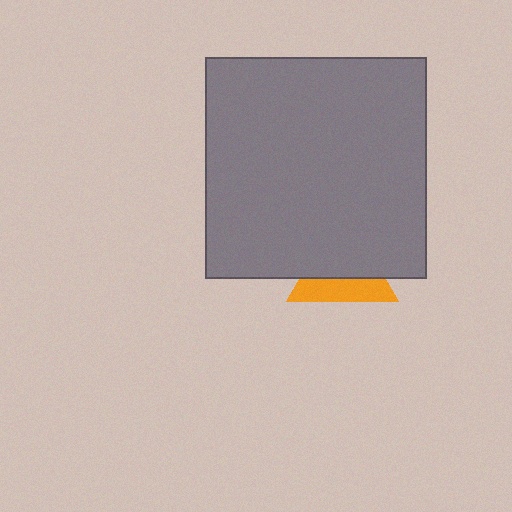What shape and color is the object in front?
The object in front is a gray square.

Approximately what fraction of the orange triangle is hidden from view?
Roughly 60% of the orange triangle is hidden behind the gray square.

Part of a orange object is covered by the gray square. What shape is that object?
It is a triangle.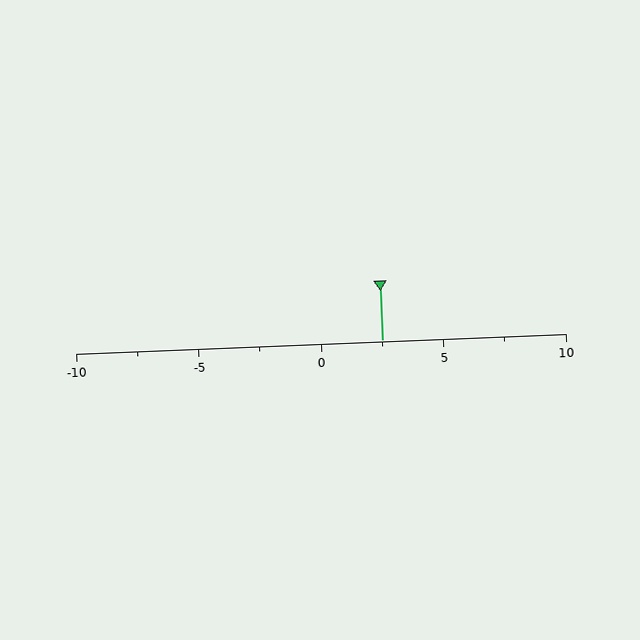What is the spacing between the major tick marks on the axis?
The major ticks are spaced 5 apart.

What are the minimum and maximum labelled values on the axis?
The axis runs from -10 to 10.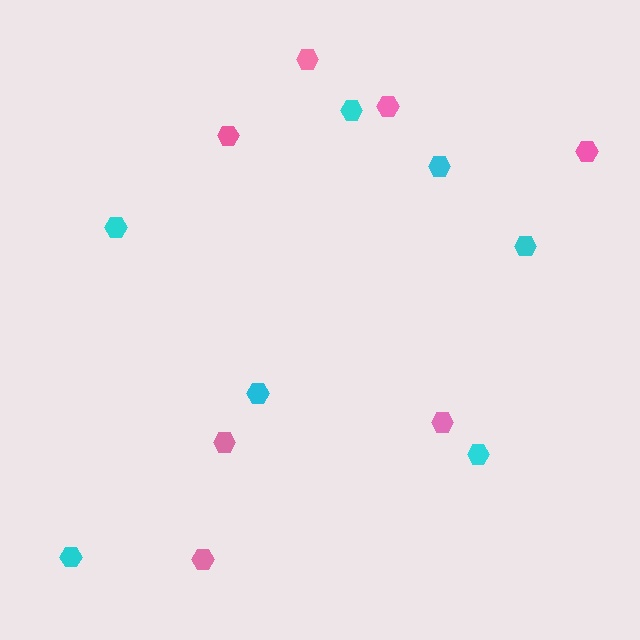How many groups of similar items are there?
There are 2 groups: one group of cyan hexagons (7) and one group of pink hexagons (7).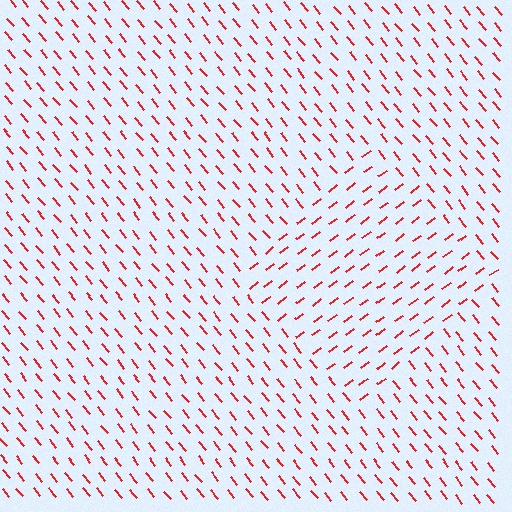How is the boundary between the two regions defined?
The boundary is defined purely by a change in line orientation (approximately 87 degrees difference). All lines are the same color and thickness.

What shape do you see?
I see a diamond.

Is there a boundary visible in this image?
Yes, there is a texture boundary formed by a change in line orientation.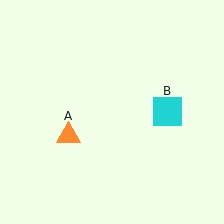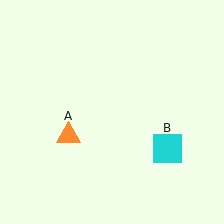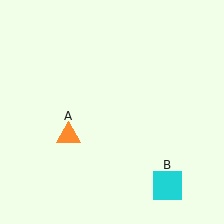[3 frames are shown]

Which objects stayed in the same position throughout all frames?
Orange triangle (object A) remained stationary.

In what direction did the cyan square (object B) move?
The cyan square (object B) moved down.